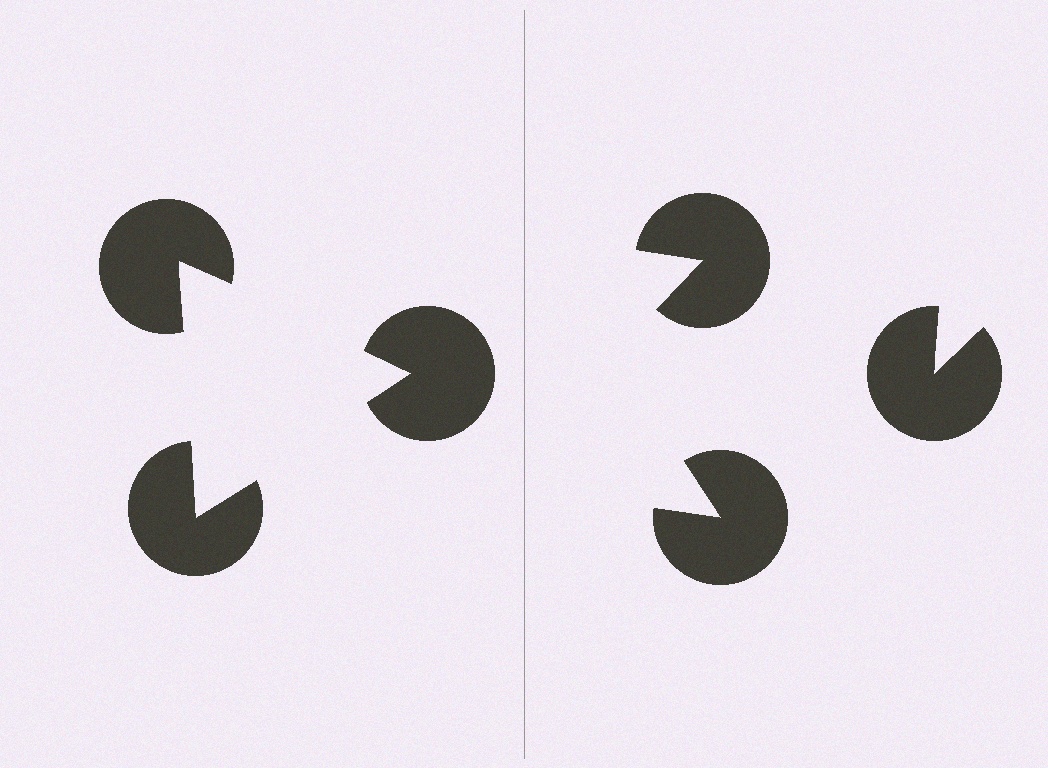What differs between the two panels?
The pac-man discs are positioned identically on both sides; only the wedge orientations differ. On the left they align to a triangle; on the right they are misaligned.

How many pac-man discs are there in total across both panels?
6 — 3 on each side.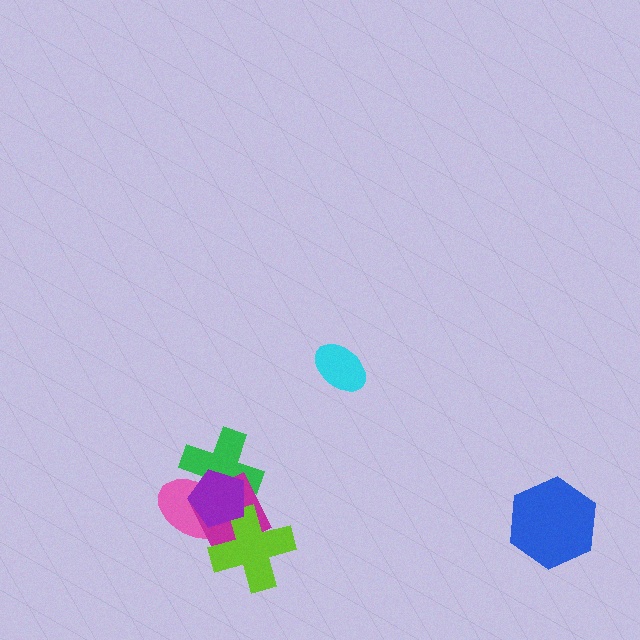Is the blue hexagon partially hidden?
No, no other shape covers it.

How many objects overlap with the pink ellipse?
4 objects overlap with the pink ellipse.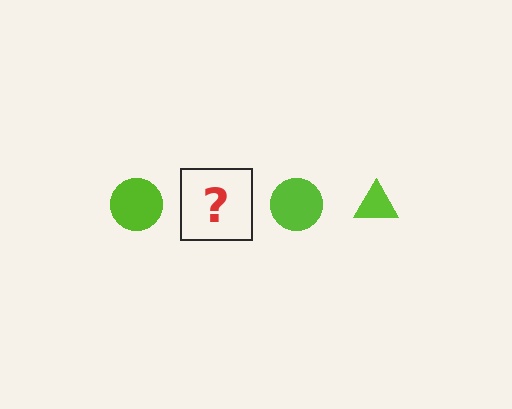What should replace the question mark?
The question mark should be replaced with a lime triangle.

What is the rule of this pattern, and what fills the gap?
The rule is that the pattern cycles through circle, triangle shapes in lime. The gap should be filled with a lime triangle.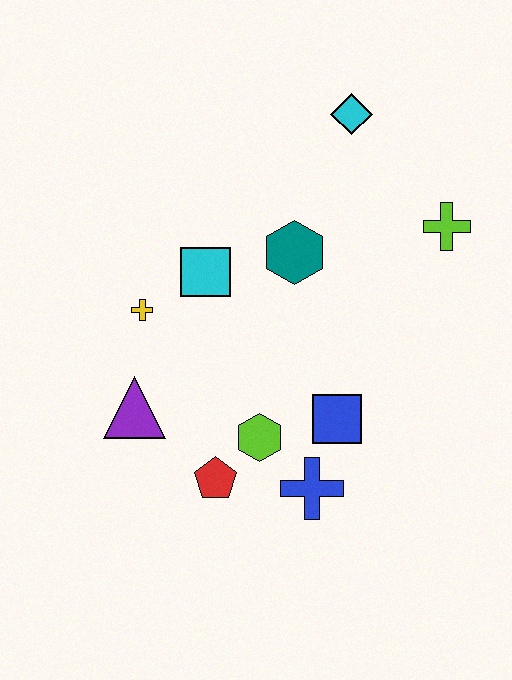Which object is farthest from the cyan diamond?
The red pentagon is farthest from the cyan diamond.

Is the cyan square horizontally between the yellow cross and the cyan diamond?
Yes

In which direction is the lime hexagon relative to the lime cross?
The lime hexagon is below the lime cross.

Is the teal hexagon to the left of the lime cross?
Yes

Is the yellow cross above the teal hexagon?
No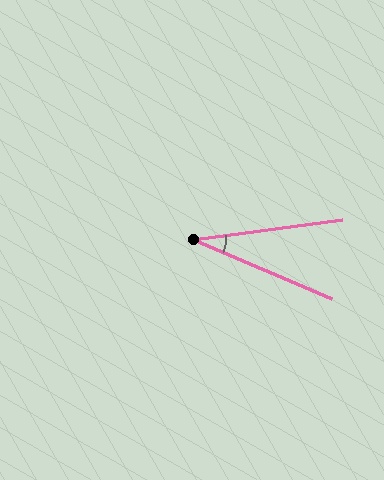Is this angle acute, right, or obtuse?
It is acute.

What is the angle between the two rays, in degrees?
Approximately 31 degrees.